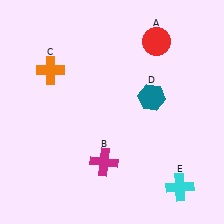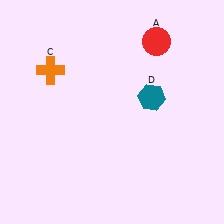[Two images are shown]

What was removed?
The cyan cross (E), the magenta cross (B) were removed in Image 2.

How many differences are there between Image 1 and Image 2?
There are 2 differences between the two images.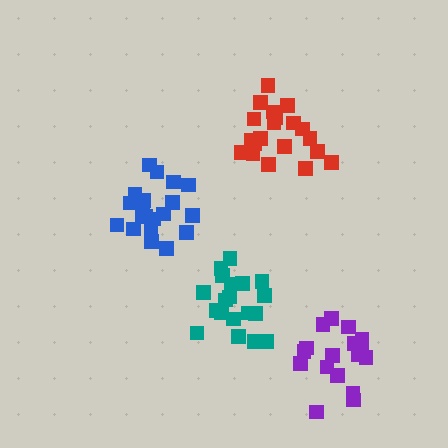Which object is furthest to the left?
The blue cluster is leftmost.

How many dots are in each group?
Group 1: 20 dots, Group 2: 19 dots, Group 3: 19 dots, Group 4: 17 dots (75 total).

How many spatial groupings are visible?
There are 4 spatial groupings.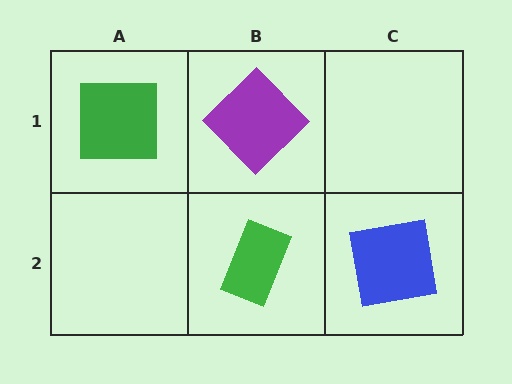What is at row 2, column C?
A blue square.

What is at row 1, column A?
A green square.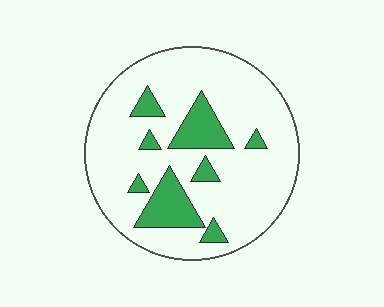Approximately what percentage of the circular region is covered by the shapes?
Approximately 20%.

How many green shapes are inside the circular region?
8.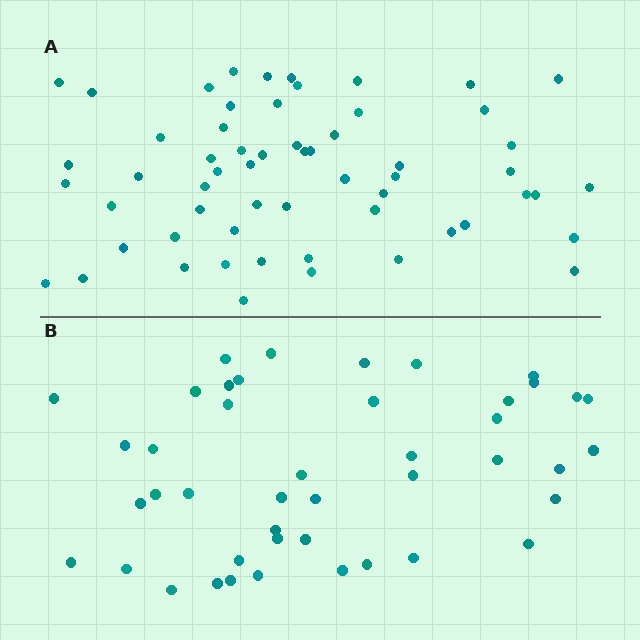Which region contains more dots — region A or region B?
Region A (the top region) has more dots.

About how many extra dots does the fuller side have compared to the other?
Region A has approximately 15 more dots than region B.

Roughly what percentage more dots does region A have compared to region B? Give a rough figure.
About 35% more.